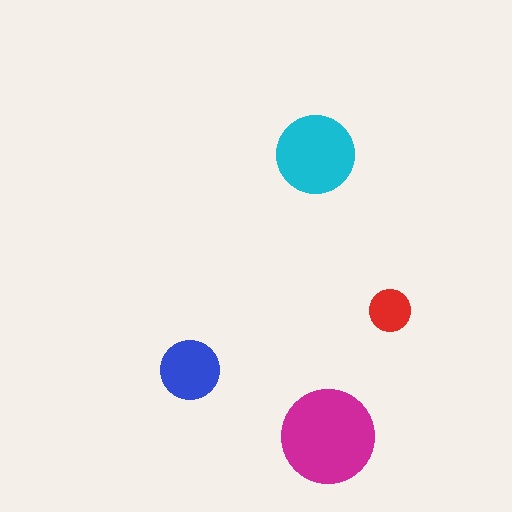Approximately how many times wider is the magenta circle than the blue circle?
About 1.5 times wider.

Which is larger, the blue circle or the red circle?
The blue one.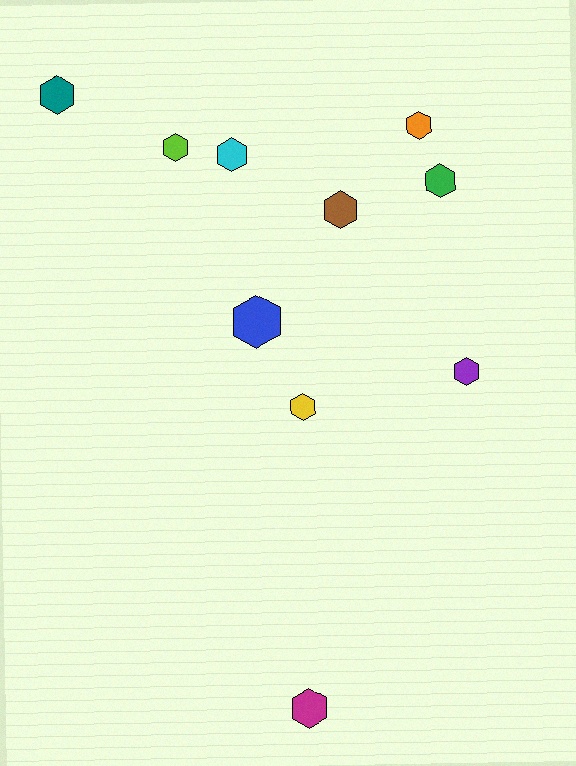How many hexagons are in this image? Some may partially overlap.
There are 10 hexagons.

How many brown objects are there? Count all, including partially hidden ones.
There is 1 brown object.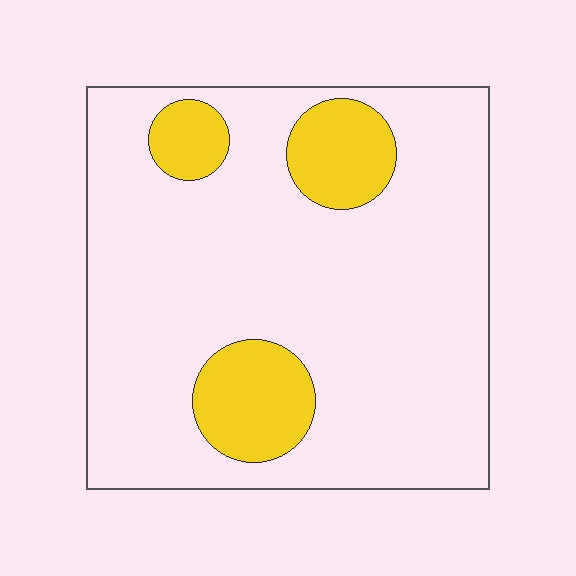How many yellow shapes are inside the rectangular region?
3.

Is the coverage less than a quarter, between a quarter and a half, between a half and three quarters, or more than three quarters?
Less than a quarter.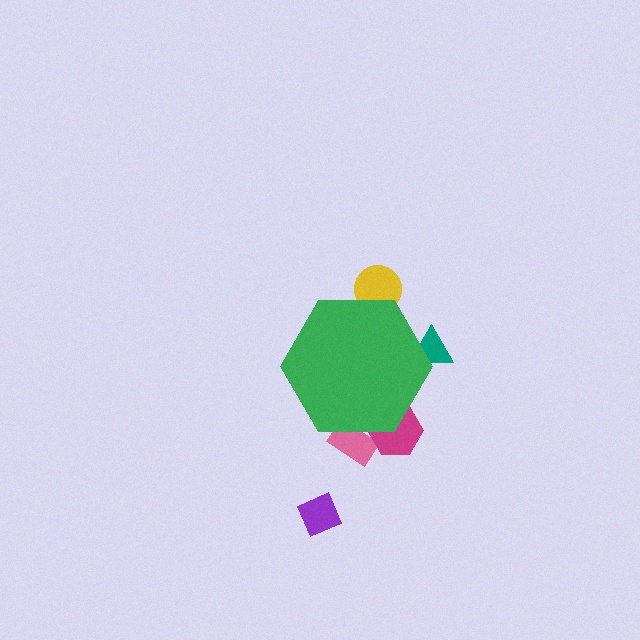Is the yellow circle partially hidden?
Yes, the yellow circle is partially hidden behind the green hexagon.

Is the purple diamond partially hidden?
No, the purple diamond is fully visible.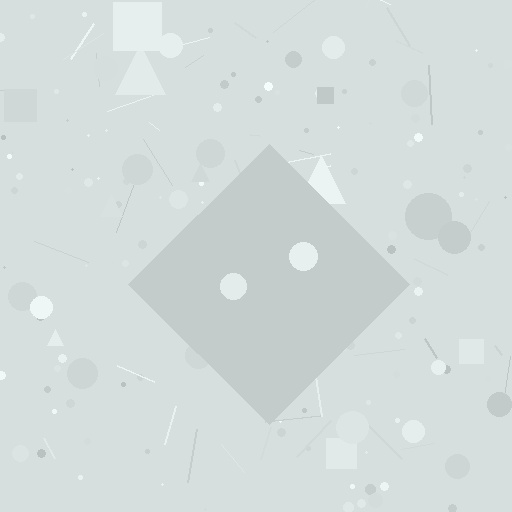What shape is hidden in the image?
A diamond is hidden in the image.